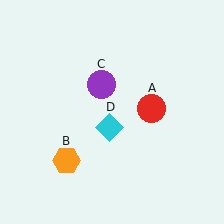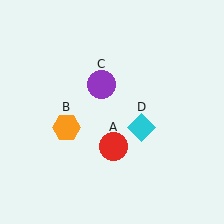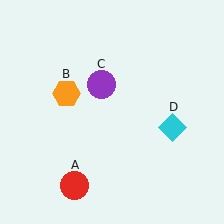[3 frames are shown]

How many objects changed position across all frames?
3 objects changed position: red circle (object A), orange hexagon (object B), cyan diamond (object D).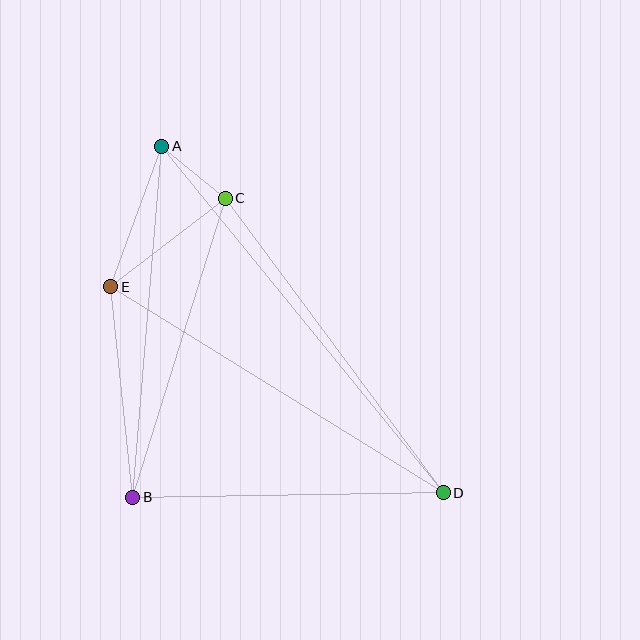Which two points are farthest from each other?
Points A and D are farthest from each other.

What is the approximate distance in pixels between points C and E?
The distance between C and E is approximately 145 pixels.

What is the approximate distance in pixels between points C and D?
The distance between C and D is approximately 367 pixels.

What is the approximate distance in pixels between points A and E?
The distance between A and E is approximately 150 pixels.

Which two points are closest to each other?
Points A and C are closest to each other.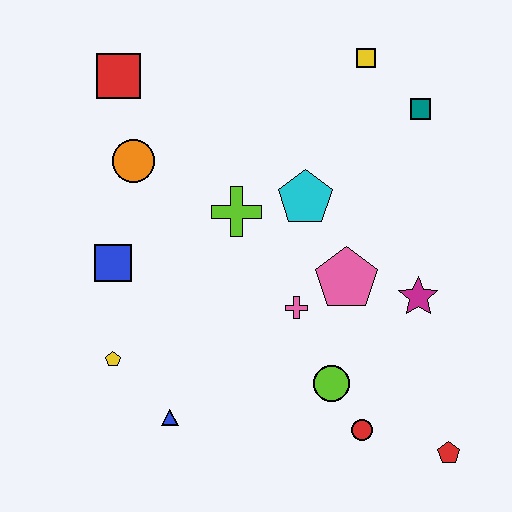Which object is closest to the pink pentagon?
The pink cross is closest to the pink pentagon.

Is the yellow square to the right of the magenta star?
No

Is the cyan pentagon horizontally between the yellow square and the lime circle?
No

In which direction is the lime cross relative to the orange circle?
The lime cross is to the right of the orange circle.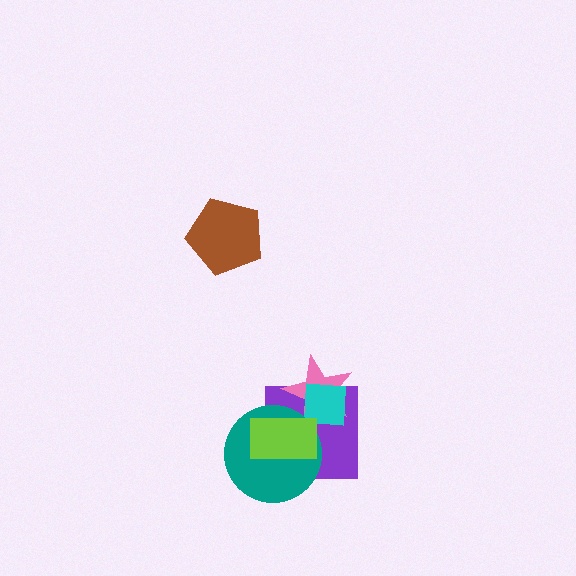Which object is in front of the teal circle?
The lime rectangle is in front of the teal circle.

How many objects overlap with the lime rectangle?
4 objects overlap with the lime rectangle.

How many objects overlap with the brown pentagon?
0 objects overlap with the brown pentagon.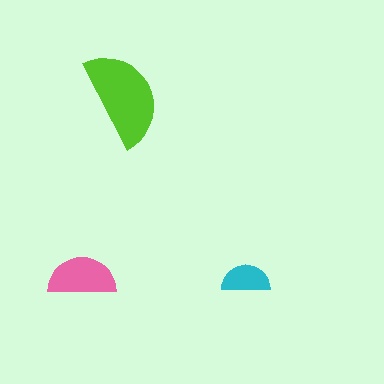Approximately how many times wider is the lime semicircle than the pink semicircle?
About 1.5 times wider.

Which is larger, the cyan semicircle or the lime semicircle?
The lime one.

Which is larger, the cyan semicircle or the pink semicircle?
The pink one.